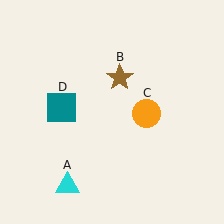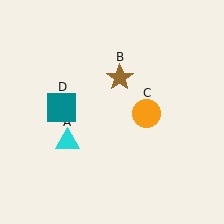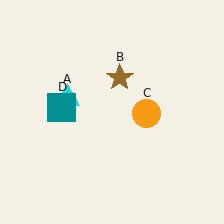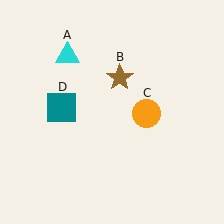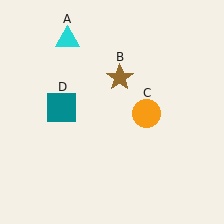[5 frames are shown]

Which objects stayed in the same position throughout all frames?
Brown star (object B) and orange circle (object C) and teal square (object D) remained stationary.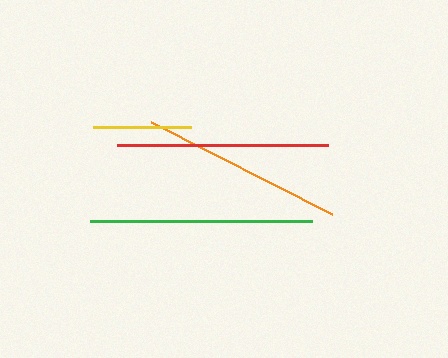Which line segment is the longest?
The green line is the longest at approximately 222 pixels.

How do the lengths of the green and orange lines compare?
The green and orange lines are approximately the same length.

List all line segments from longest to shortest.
From longest to shortest: green, red, orange, yellow.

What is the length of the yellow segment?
The yellow segment is approximately 97 pixels long.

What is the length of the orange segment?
The orange segment is approximately 203 pixels long.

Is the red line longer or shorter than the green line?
The green line is longer than the red line.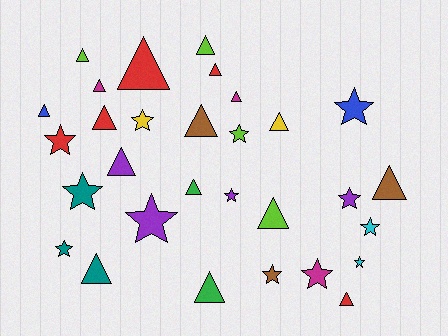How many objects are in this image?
There are 30 objects.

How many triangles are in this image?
There are 17 triangles.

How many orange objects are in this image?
There are no orange objects.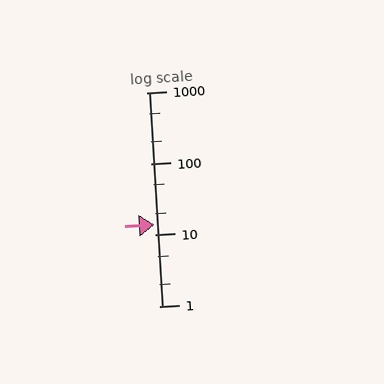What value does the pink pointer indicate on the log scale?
The pointer indicates approximately 14.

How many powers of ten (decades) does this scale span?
The scale spans 3 decades, from 1 to 1000.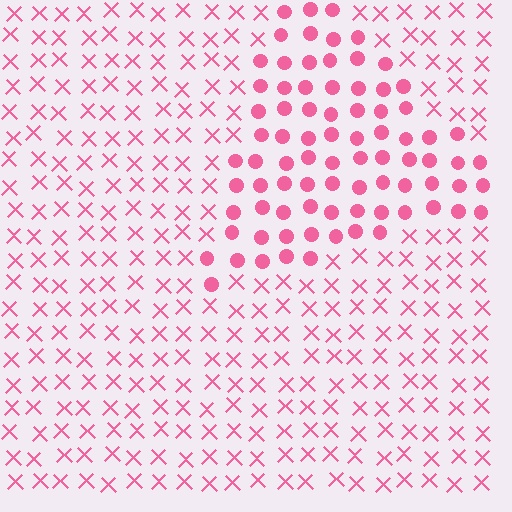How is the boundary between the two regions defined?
The boundary is defined by a change in element shape: circles inside vs. X marks outside. All elements share the same color and spacing.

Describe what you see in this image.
The image is filled with small pink elements arranged in a uniform grid. A triangle-shaped region contains circles, while the surrounding area contains X marks. The boundary is defined purely by the change in element shape.